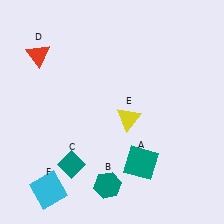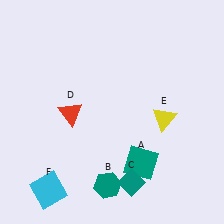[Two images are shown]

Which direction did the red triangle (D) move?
The red triangle (D) moved down.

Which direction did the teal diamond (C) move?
The teal diamond (C) moved right.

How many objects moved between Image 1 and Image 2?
3 objects moved between the two images.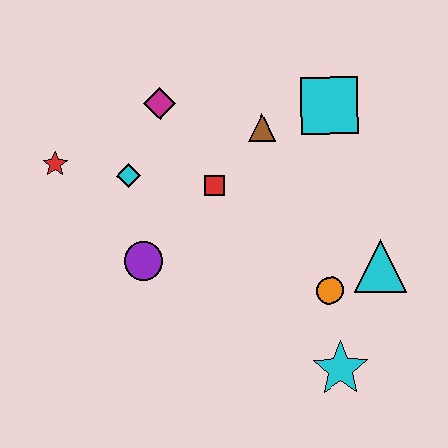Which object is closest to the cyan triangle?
The orange circle is closest to the cyan triangle.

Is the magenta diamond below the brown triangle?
No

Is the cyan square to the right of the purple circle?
Yes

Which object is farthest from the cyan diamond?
The cyan star is farthest from the cyan diamond.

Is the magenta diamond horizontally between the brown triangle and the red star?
Yes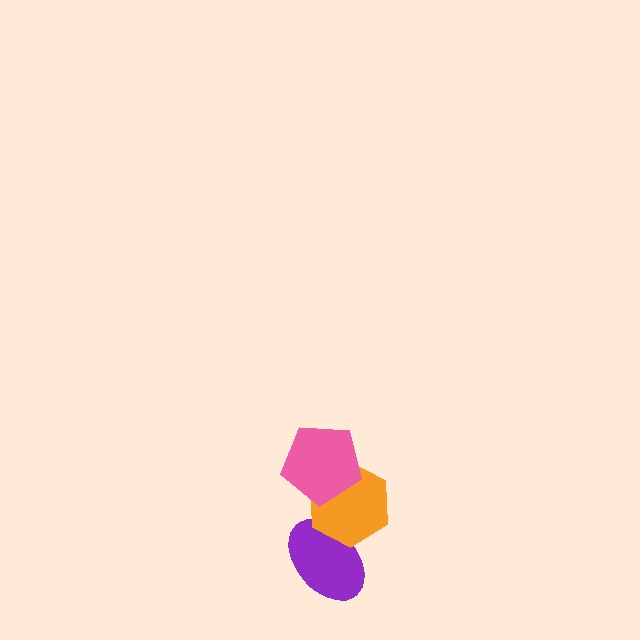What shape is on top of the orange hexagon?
The pink pentagon is on top of the orange hexagon.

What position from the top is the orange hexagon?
The orange hexagon is 2nd from the top.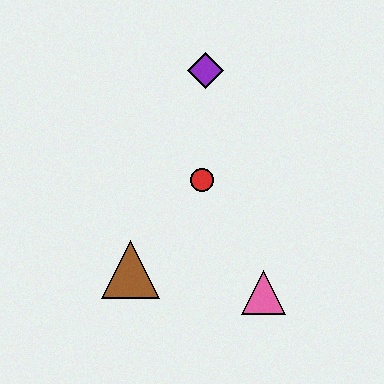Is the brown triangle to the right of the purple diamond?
No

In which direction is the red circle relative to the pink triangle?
The red circle is above the pink triangle.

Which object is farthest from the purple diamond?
The pink triangle is farthest from the purple diamond.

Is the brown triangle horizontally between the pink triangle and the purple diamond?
No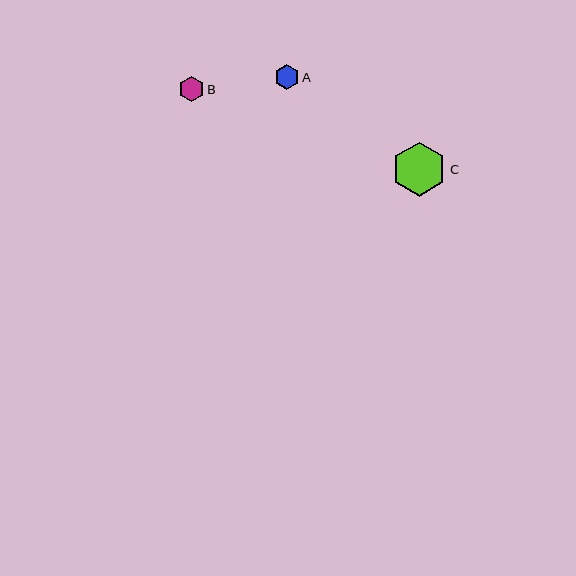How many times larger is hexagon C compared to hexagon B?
Hexagon C is approximately 2.2 times the size of hexagon B.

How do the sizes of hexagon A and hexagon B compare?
Hexagon A and hexagon B are approximately the same size.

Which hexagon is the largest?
Hexagon C is the largest with a size of approximately 54 pixels.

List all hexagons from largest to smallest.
From largest to smallest: C, A, B.